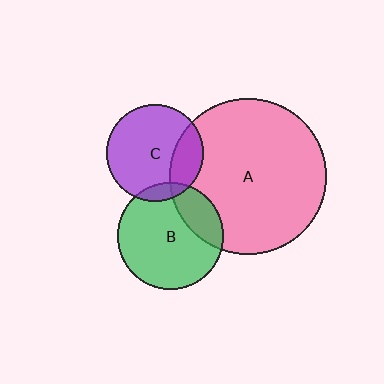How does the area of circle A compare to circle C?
Approximately 2.6 times.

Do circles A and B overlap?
Yes.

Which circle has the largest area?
Circle A (pink).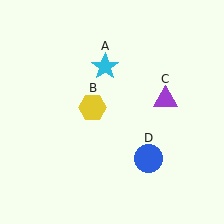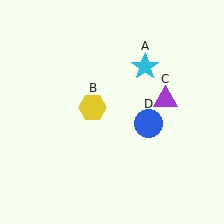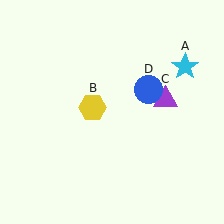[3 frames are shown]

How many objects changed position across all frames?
2 objects changed position: cyan star (object A), blue circle (object D).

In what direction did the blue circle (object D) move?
The blue circle (object D) moved up.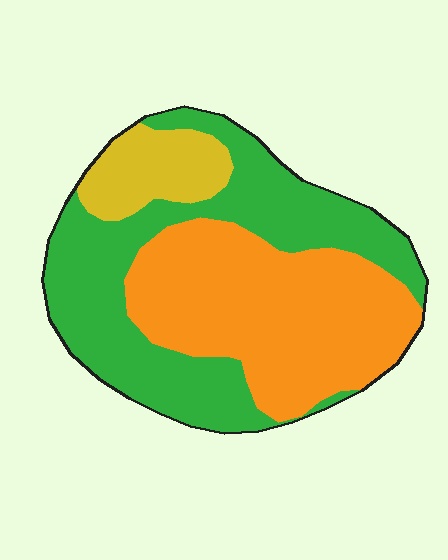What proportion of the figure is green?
Green covers 45% of the figure.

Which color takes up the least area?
Yellow, at roughly 10%.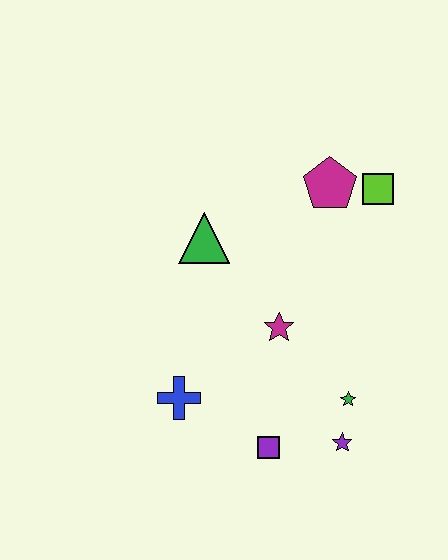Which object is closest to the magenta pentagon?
The lime square is closest to the magenta pentagon.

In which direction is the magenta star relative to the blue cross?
The magenta star is to the right of the blue cross.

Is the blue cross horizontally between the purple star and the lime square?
No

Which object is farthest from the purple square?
The lime square is farthest from the purple square.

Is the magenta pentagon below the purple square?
No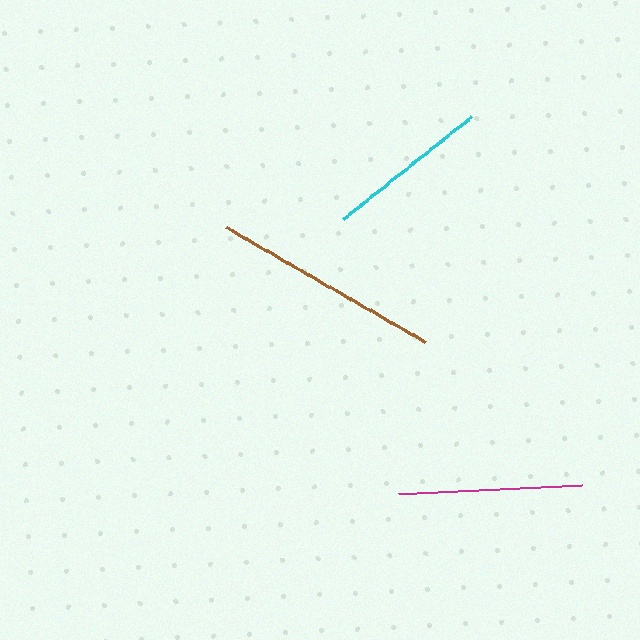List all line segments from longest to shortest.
From longest to shortest: brown, magenta, cyan.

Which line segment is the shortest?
The cyan line is the shortest at approximately 164 pixels.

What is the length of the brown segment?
The brown segment is approximately 229 pixels long.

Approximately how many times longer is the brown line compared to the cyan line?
The brown line is approximately 1.4 times the length of the cyan line.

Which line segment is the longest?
The brown line is the longest at approximately 229 pixels.